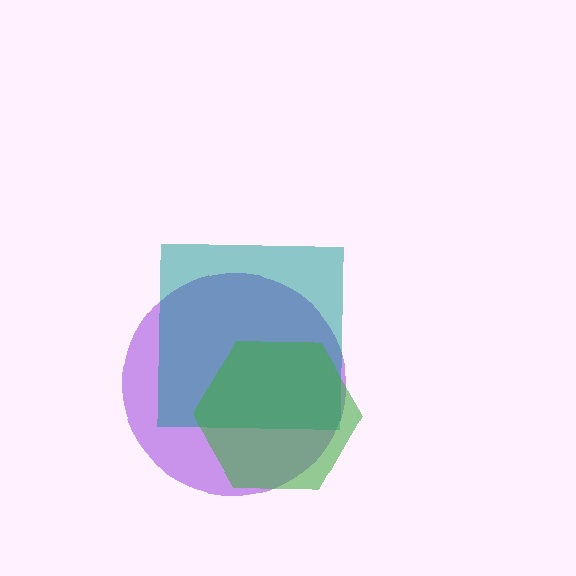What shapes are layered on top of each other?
The layered shapes are: a purple circle, a teal square, a green hexagon.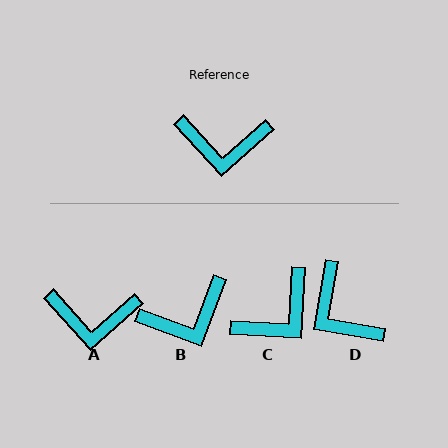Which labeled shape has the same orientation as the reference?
A.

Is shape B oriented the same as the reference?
No, it is off by about 27 degrees.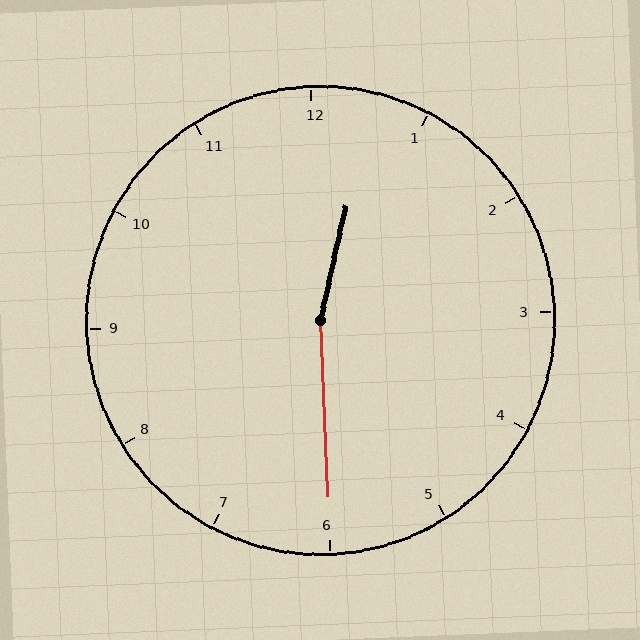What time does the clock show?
12:30.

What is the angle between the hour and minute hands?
Approximately 165 degrees.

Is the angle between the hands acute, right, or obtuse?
It is obtuse.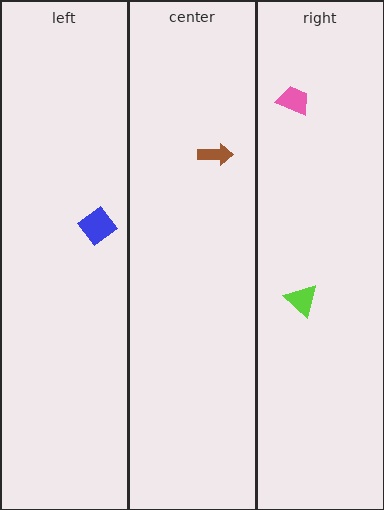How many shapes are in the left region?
1.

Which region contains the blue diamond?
The left region.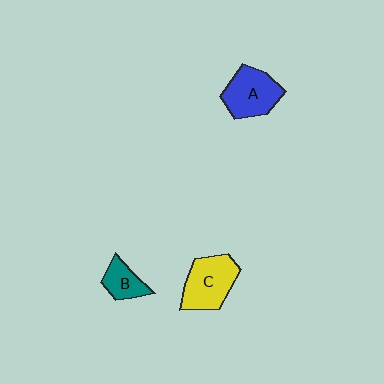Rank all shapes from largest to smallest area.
From largest to smallest: C (yellow), A (blue), B (teal).